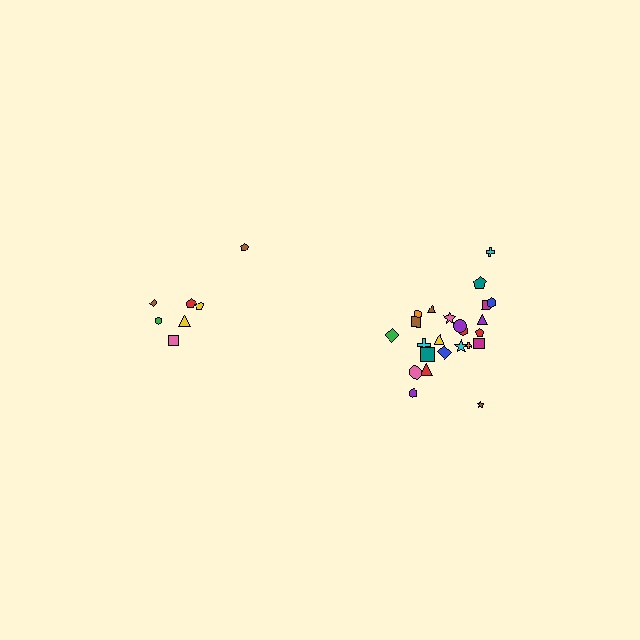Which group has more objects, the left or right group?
The right group.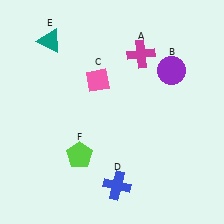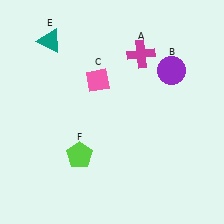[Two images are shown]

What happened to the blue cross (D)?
The blue cross (D) was removed in Image 2. It was in the bottom-right area of Image 1.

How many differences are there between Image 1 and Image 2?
There is 1 difference between the two images.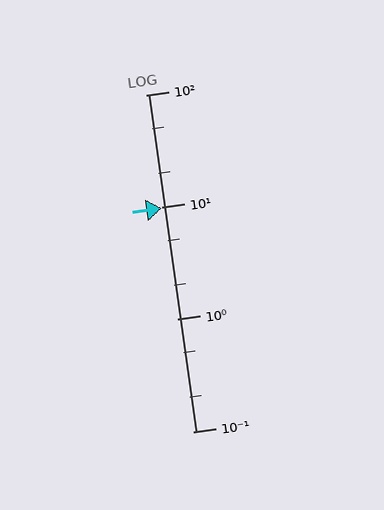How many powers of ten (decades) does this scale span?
The scale spans 3 decades, from 0.1 to 100.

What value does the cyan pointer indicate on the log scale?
The pointer indicates approximately 9.7.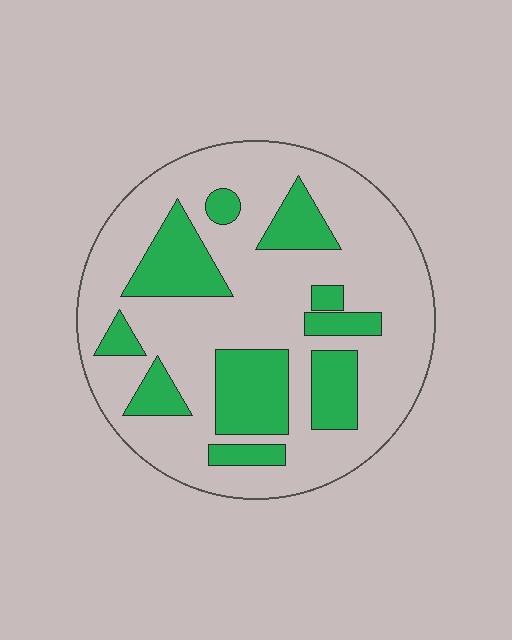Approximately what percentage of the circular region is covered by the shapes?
Approximately 30%.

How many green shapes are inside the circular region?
10.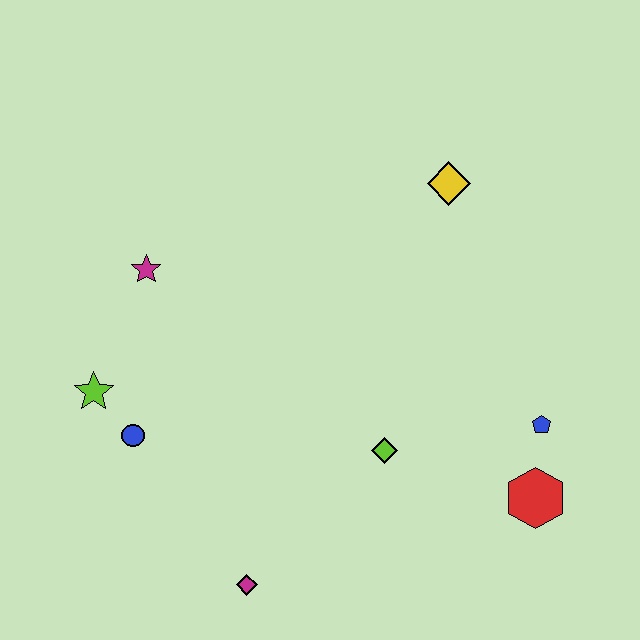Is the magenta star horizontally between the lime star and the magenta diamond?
Yes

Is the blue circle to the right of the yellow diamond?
No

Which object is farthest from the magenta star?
The red hexagon is farthest from the magenta star.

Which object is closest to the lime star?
The blue circle is closest to the lime star.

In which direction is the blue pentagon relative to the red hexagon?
The blue pentagon is above the red hexagon.